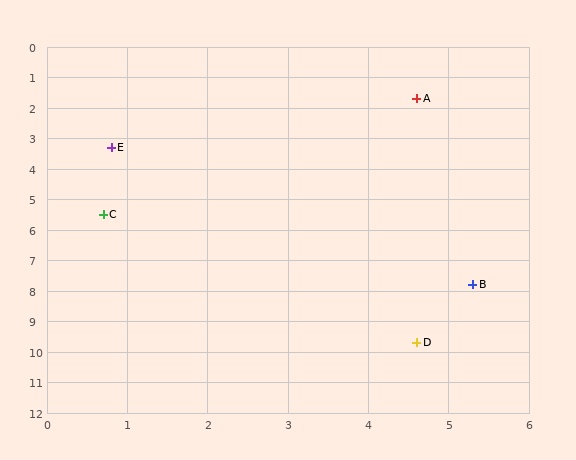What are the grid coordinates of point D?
Point D is at approximately (4.6, 9.7).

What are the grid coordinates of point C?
Point C is at approximately (0.7, 5.5).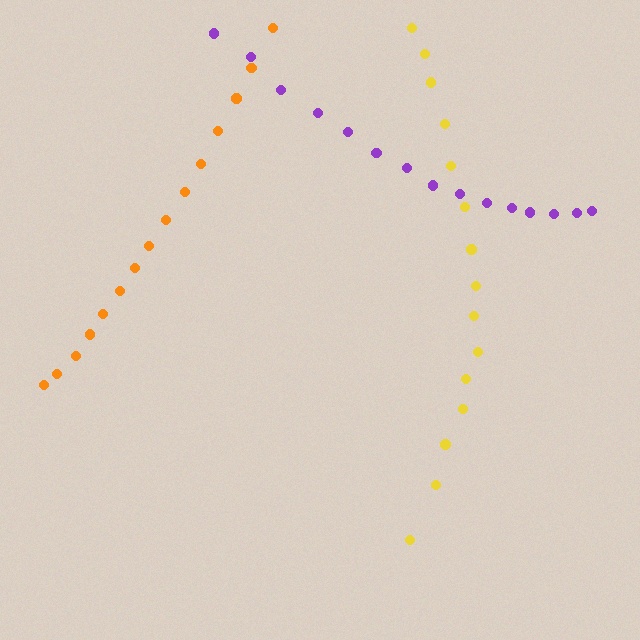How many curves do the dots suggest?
There are 3 distinct paths.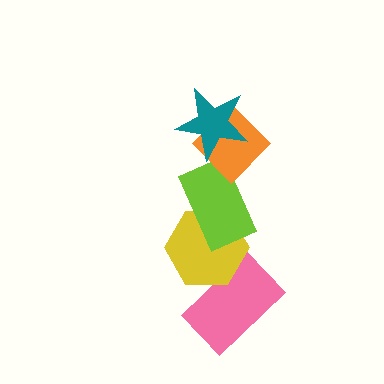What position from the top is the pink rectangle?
The pink rectangle is 5th from the top.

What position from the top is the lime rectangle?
The lime rectangle is 3rd from the top.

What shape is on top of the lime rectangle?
The orange diamond is on top of the lime rectangle.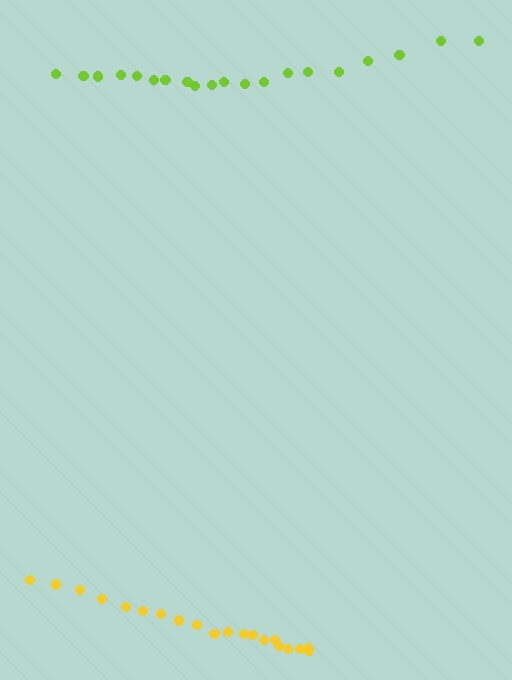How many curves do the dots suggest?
There are 2 distinct paths.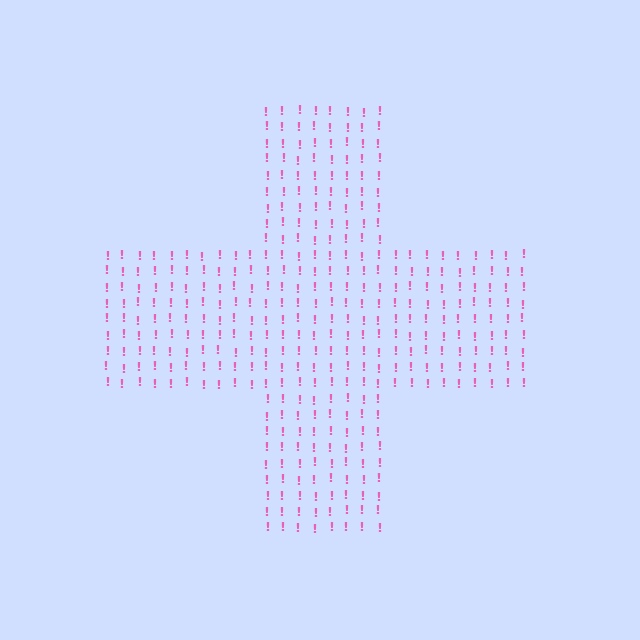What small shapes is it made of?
It is made of small exclamation marks.